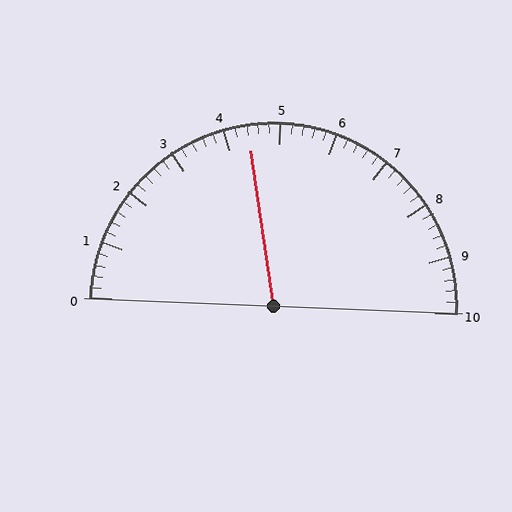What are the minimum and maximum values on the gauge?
The gauge ranges from 0 to 10.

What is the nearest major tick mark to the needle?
The nearest major tick mark is 4.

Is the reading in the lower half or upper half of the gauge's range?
The reading is in the lower half of the range (0 to 10).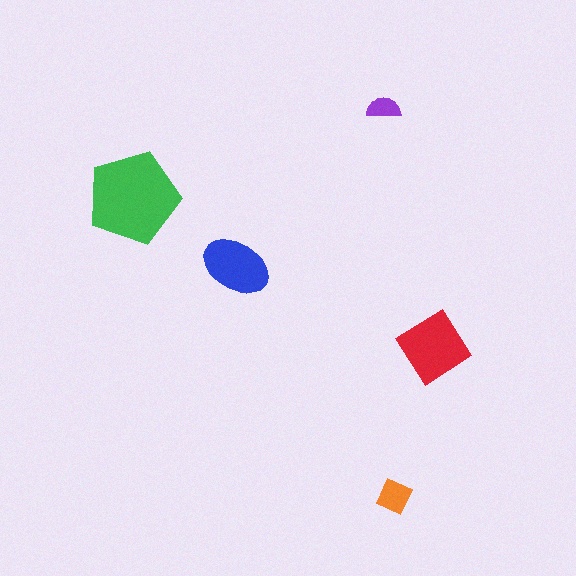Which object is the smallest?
The purple semicircle.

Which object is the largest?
The green pentagon.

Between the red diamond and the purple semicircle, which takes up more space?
The red diamond.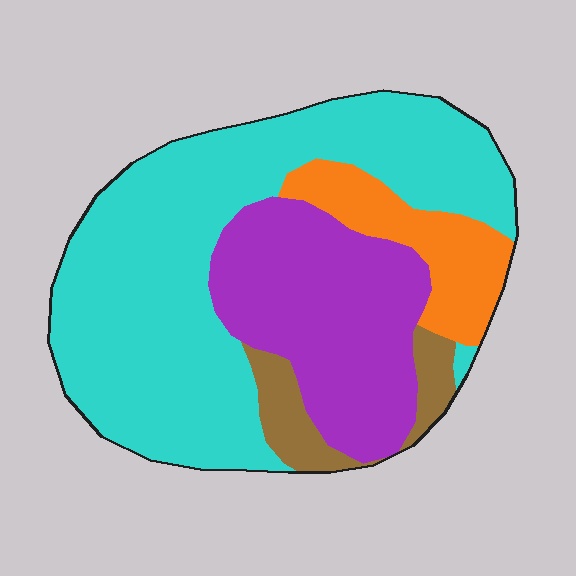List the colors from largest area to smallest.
From largest to smallest: cyan, purple, orange, brown.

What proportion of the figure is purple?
Purple covers around 25% of the figure.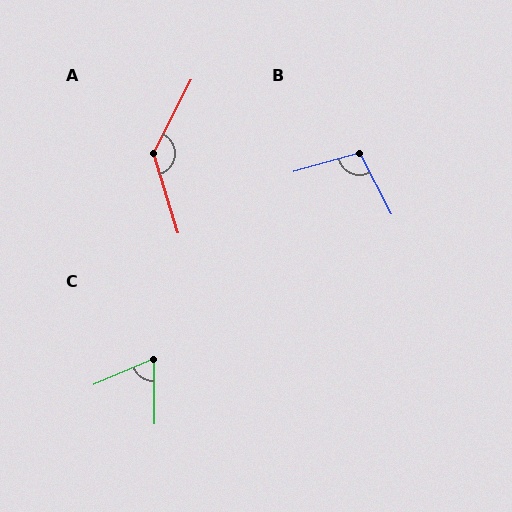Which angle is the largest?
A, at approximately 136 degrees.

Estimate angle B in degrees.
Approximately 102 degrees.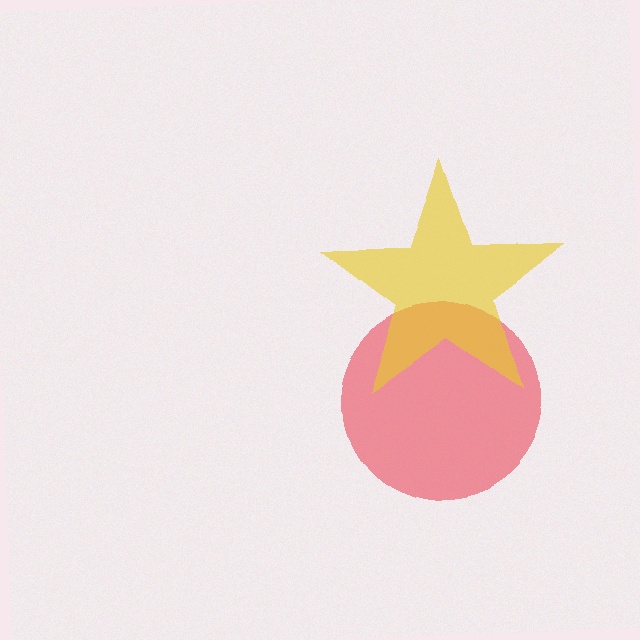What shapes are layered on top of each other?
The layered shapes are: a red circle, a yellow star.